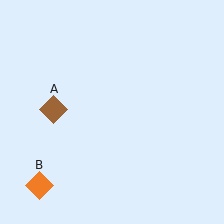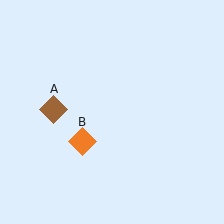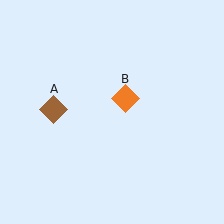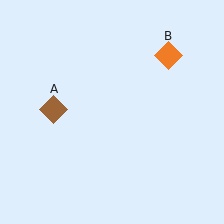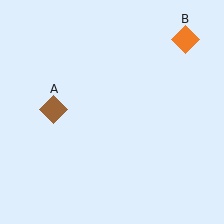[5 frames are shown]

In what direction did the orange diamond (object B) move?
The orange diamond (object B) moved up and to the right.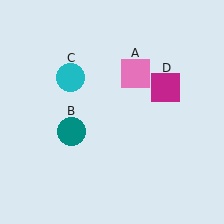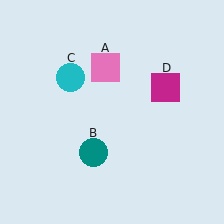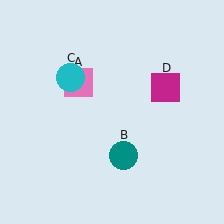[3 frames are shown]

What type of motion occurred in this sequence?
The pink square (object A), teal circle (object B) rotated counterclockwise around the center of the scene.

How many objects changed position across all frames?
2 objects changed position: pink square (object A), teal circle (object B).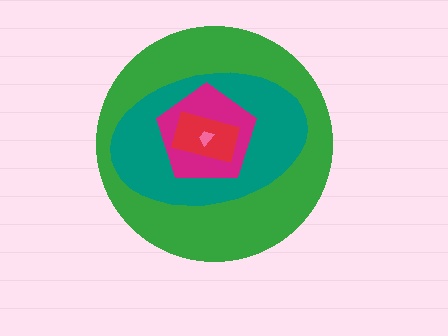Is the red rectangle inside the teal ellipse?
Yes.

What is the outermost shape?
The green circle.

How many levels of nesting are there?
5.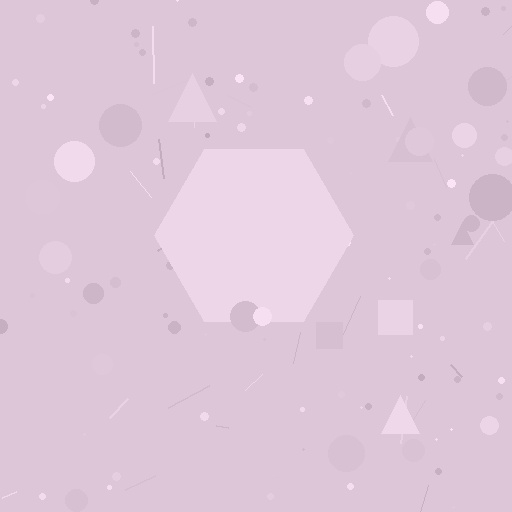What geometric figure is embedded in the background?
A hexagon is embedded in the background.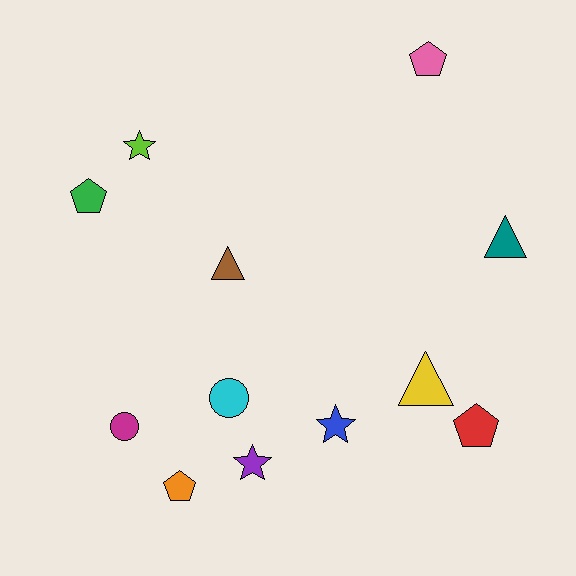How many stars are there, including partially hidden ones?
There are 3 stars.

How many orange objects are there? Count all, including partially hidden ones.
There is 1 orange object.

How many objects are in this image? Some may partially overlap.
There are 12 objects.